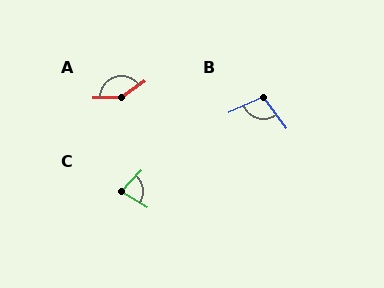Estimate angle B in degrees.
Approximately 102 degrees.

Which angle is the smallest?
C, at approximately 77 degrees.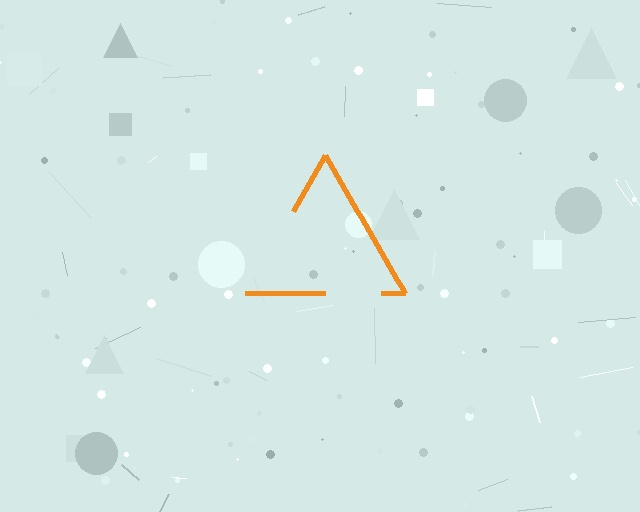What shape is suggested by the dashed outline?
The dashed outline suggests a triangle.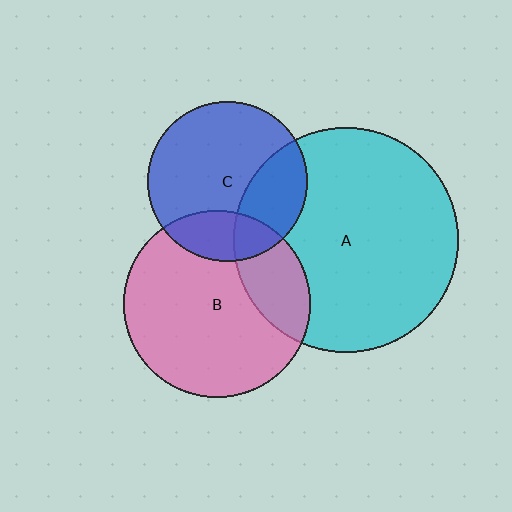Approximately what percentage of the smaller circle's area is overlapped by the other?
Approximately 20%.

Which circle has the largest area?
Circle A (cyan).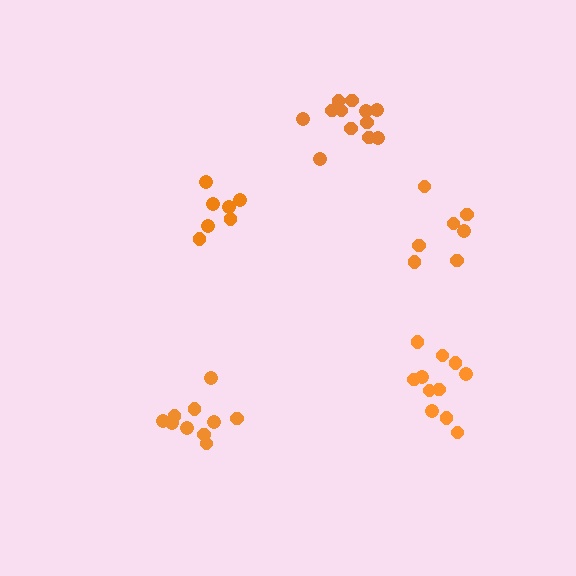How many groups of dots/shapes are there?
There are 5 groups.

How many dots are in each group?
Group 1: 7 dots, Group 2: 11 dots, Group 3: 7 dots, Group 4: 10 dots, Group 5: 12 dots (47 total).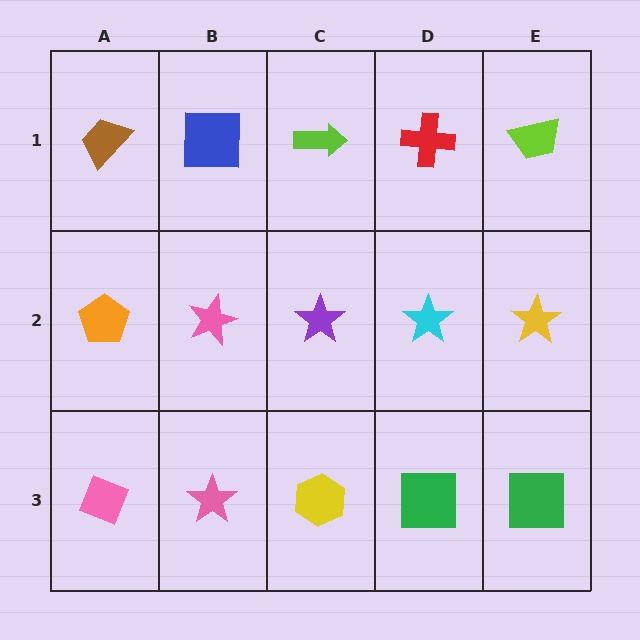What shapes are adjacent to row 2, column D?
A red cross (row 1, column D), a green square (row 3, column D), a purple star (row 2, column C), a yellow star (row 2, column E).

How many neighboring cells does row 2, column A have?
3.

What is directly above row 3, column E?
A yellow star.